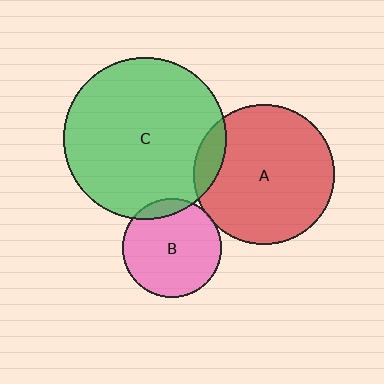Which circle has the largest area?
Circle C (green).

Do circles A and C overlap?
Yes.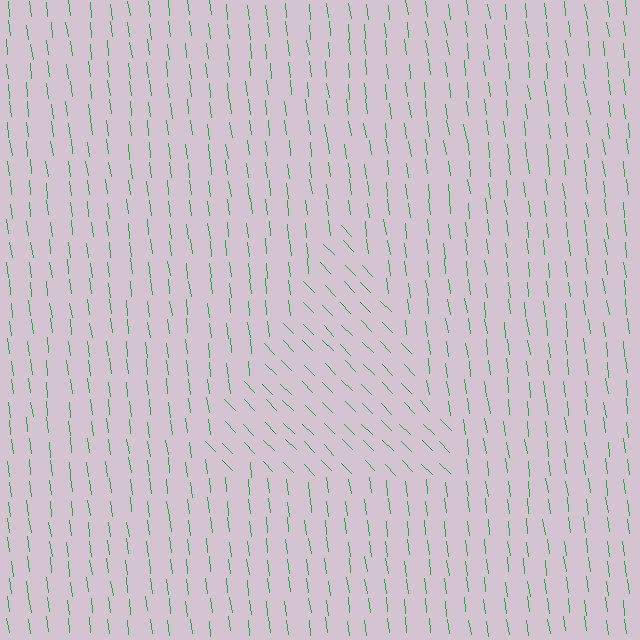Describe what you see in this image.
The image is filled with small green line segments. A triangle region in the image has lines oriented differently from the surrounding lines, creating a visible texture boundary.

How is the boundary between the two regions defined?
The boundary is defined purely by a change in line orientation (approximately 37 degrees difference). All lines are the same color and thickness.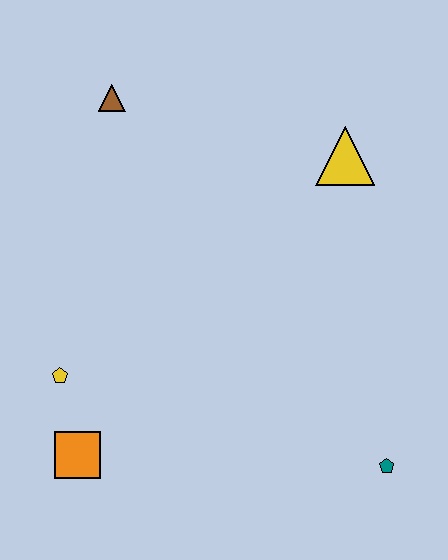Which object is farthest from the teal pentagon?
The brown triangle is farthest from the teal pentagon.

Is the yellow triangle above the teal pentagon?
Yes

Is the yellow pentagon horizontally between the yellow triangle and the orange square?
No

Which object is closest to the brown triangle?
The yellow triangle is closest to the brown triangle.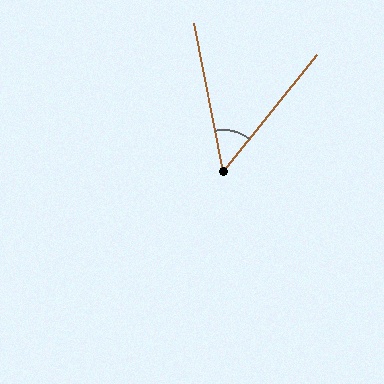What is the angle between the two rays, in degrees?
Approximately 50 degrees.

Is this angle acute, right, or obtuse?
It is acute.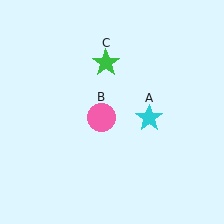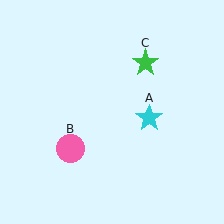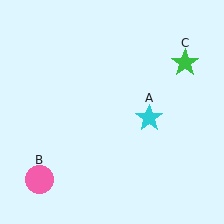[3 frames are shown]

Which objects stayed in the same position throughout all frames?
Cyan star (object A) remained stationary.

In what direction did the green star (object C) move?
The green star (object C) moved right.